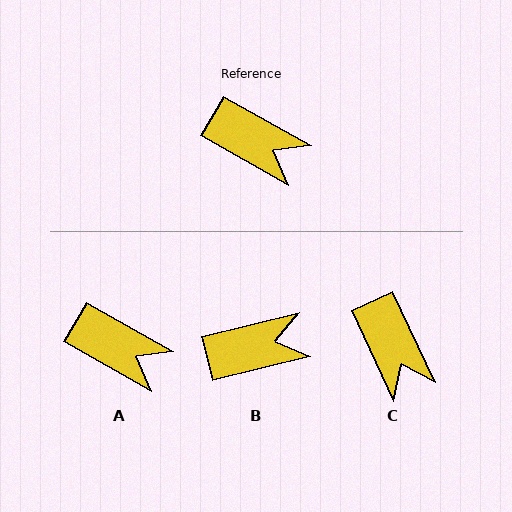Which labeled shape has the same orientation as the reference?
A.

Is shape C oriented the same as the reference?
No, it is off by about 36 degrees.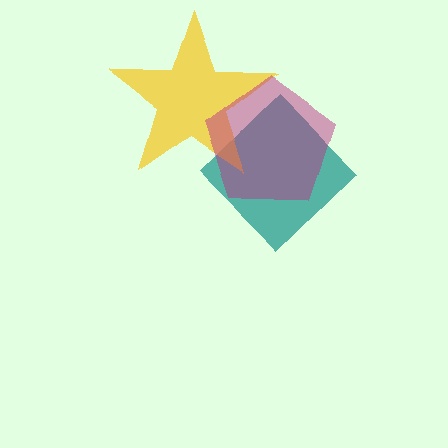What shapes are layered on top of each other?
The layered shapes are: a teal diamond, a yellow star, a magenta pentagon.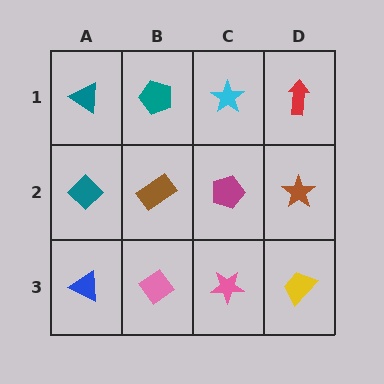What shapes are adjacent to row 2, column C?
A cyan star (row 1, column C), a pink star (row 3, column C), a brown rectangle (row 2, column B), a brown star (row 2, column D).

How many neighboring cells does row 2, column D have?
3.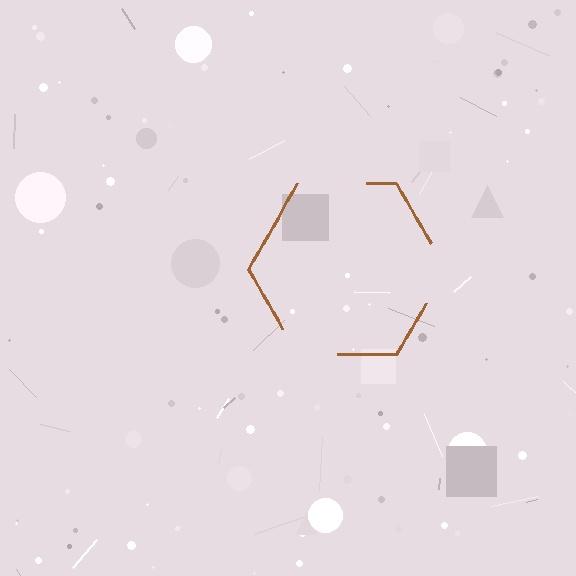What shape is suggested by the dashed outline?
The dashed outline suggests a hexagon.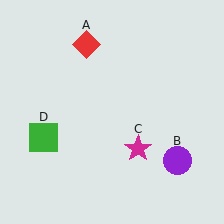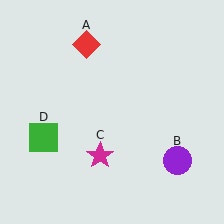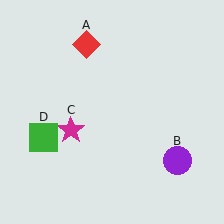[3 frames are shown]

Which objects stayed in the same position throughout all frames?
Red diamond (object A) and purple circle (object B) and green square (object D) remained stationary.